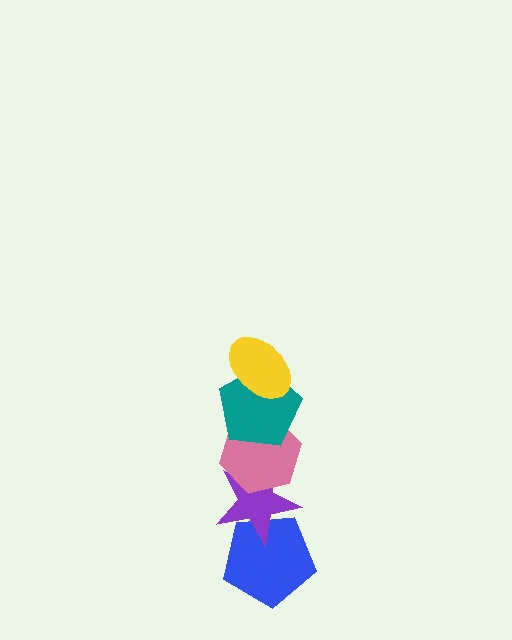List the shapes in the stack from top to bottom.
From top to bottom: the yellow ellipse, the teal pentagon, the pink hexagon, the purple star, the blue pentagon.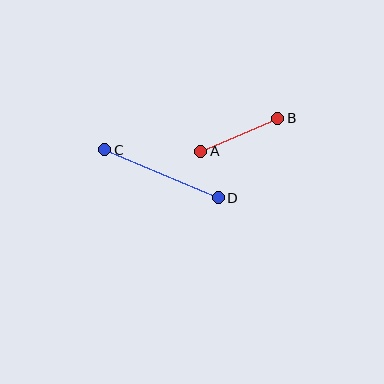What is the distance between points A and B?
The distance is approximately 84 pixels.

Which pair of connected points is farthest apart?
Points C and D are farthest apart.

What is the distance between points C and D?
The distance is approximately 123 pixels.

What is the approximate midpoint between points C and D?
The midpoint is at approximately (162, 174) pixels.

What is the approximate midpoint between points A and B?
The midpoint is at approximately (239, 135) pixels.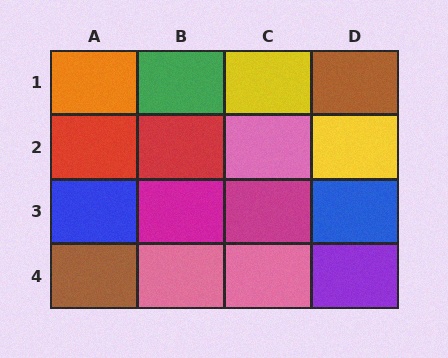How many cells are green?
1 cell is green.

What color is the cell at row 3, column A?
Blue.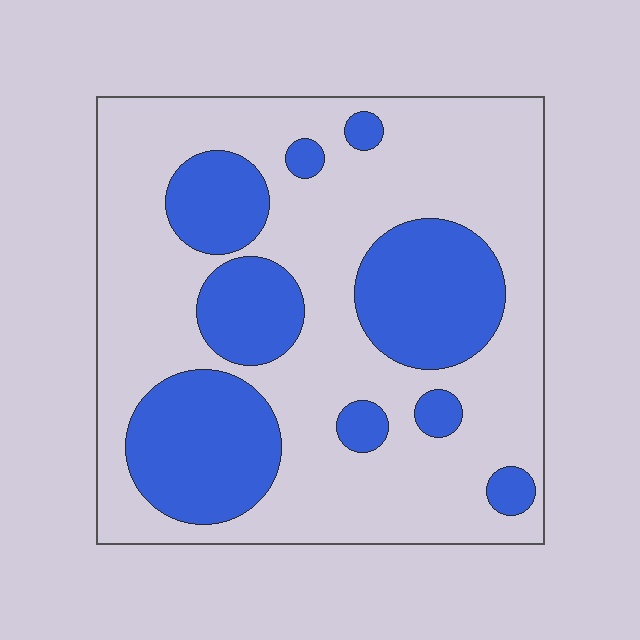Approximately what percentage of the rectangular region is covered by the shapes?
Approximately 30%.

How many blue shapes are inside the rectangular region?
9.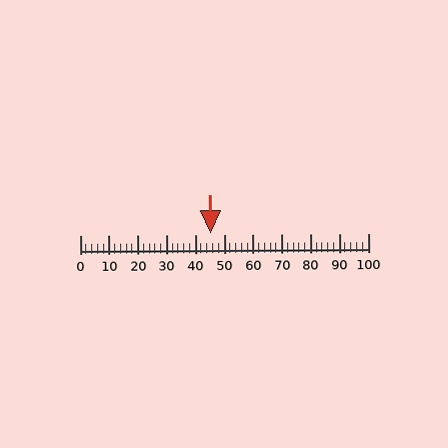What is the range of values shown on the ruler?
The ruler shows values from 0 to 100.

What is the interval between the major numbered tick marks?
The major tick marks are spaced 10 units apart.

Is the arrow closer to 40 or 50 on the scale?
The arrow is closer to 50.